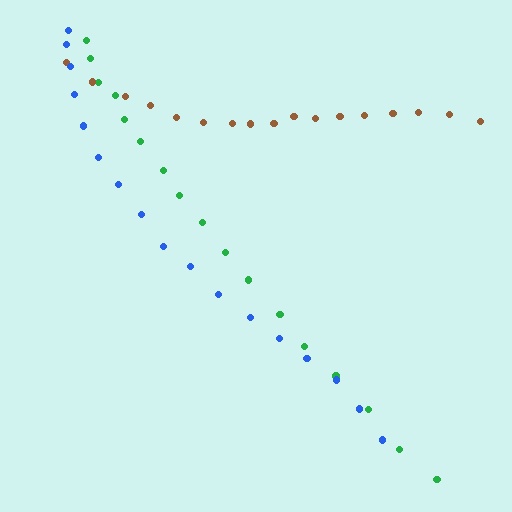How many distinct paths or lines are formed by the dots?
There are 3 distinct paths.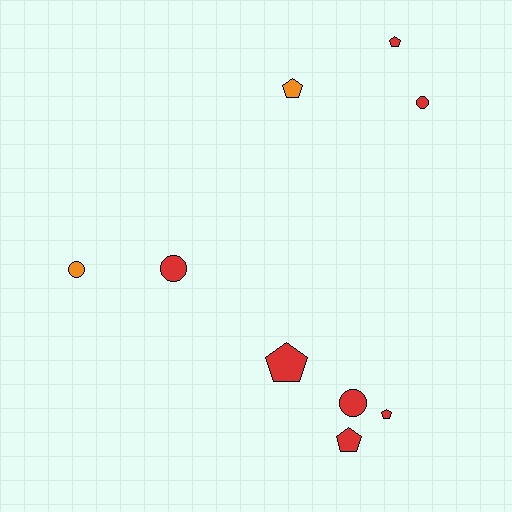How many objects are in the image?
There are 9 objects.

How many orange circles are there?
There is 1 orange circle.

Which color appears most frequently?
Red, with 7 objects.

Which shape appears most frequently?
Pentagon, with 5 objects.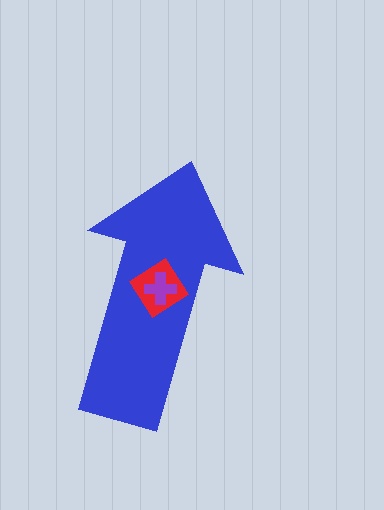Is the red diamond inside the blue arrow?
Yes.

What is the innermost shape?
The purple cross.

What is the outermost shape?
The blue arrow.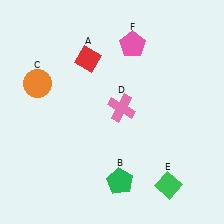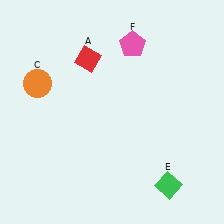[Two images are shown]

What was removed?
The green pentagon (B), the pink cross (D) were removed in Image 2.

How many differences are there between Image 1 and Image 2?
There are 2 differences between the two images.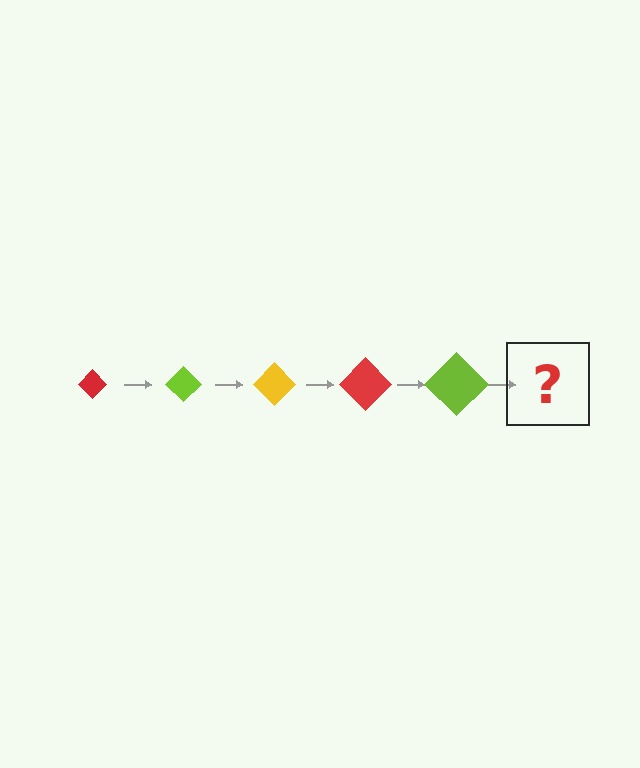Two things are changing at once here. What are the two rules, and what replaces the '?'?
The two rules are that the diamond grows larger each step and the color cycles through red, lime, and yellow. The '?' should be a yellow diamond, larger than the previous one.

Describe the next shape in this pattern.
It should be a yellow diamond, larger than the previous one.